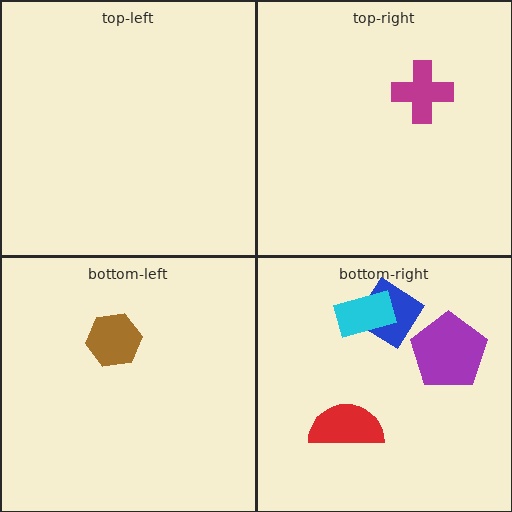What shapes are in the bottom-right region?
The purple pentagon, the red semicircle, the blue diamond, the cyan rectangle.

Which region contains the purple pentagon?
The bottom-right region.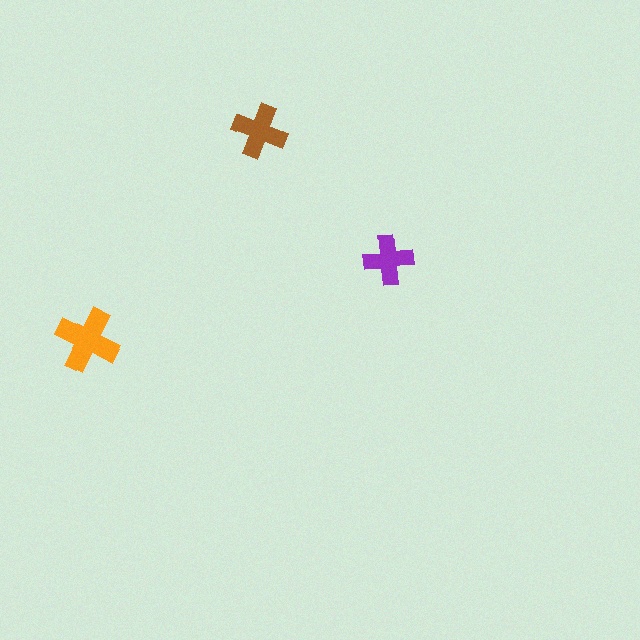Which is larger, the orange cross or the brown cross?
The orange one.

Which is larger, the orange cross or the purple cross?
The orange one.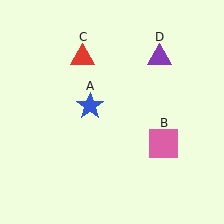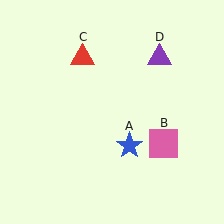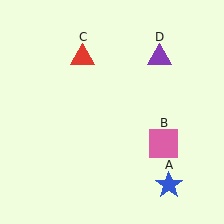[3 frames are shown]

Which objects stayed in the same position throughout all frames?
Pink square (object B) and red triangle (object C) and purple triangle (object D) remained stationary.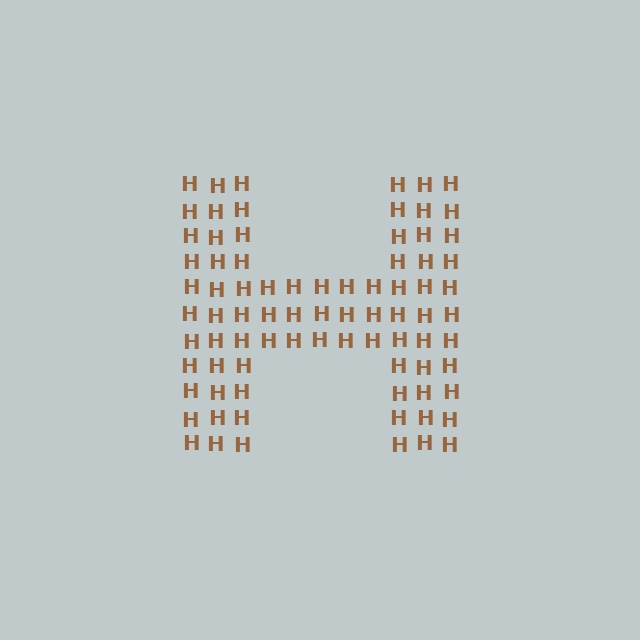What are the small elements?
The small elements are letter H's.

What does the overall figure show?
The overall figure shows the letter H.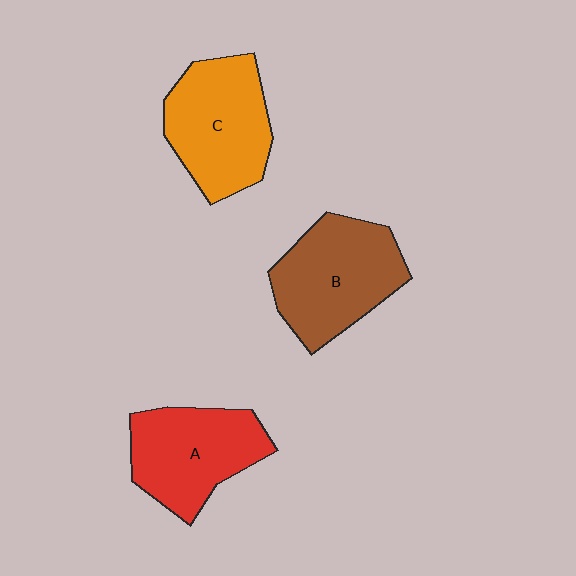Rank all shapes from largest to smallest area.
From largest to smallest: B (brown), C (orange), A (red).